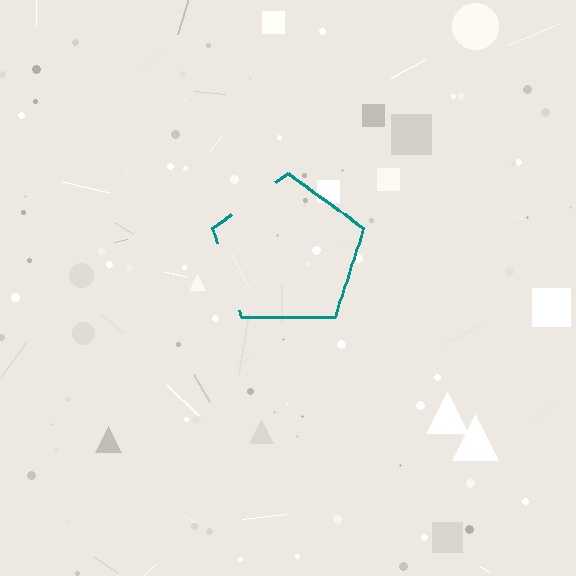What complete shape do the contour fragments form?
The contour fragments form a pentagon.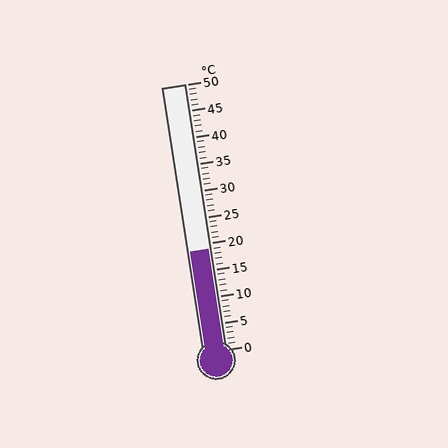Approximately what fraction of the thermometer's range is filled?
The thermometer is filled to approximately 40% of its range.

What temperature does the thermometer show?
The thermometer shows approximately 19°C.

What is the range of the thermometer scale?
The thermometer scale ranges from 0°C to 50°C.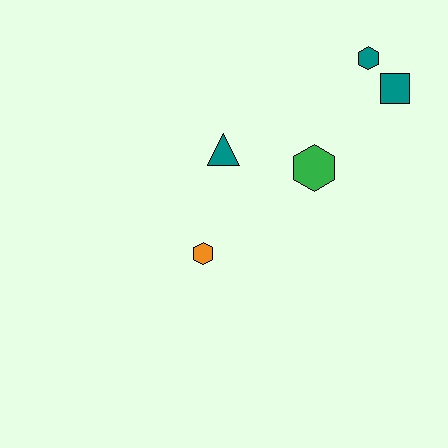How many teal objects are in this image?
There are 3 teal objects.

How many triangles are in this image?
There is 1 triangle.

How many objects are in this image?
There are 5 objects.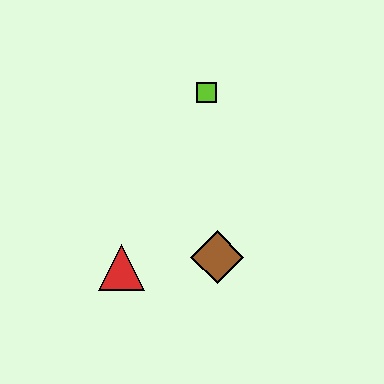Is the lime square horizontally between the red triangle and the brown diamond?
Yes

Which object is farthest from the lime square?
The red triangle is farthest from the lime square.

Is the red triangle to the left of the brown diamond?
Yes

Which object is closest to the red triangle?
The brown diamond is closest to the red triangle.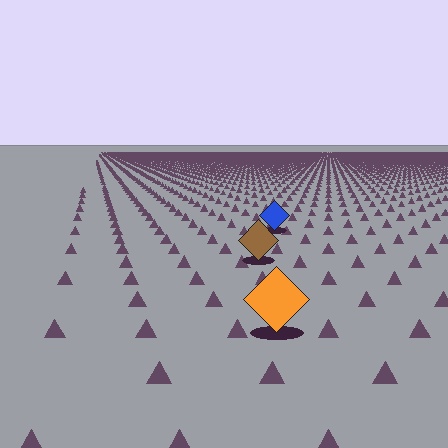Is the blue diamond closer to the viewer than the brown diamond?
No. The brown diamond is closer — you can tell from the texture gradient: the ground texture is coarser near it.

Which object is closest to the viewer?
The orange diamond is closest. The texture marks near it are larger and more spread out.